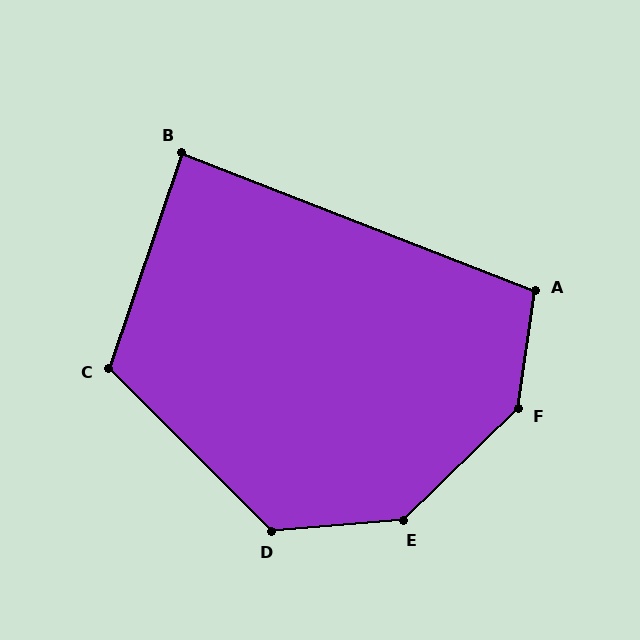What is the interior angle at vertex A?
Approximately 103 degrees (obtuse).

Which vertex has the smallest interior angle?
B, at approximately 88 degrees.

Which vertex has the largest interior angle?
F, at approximately 142 degrees.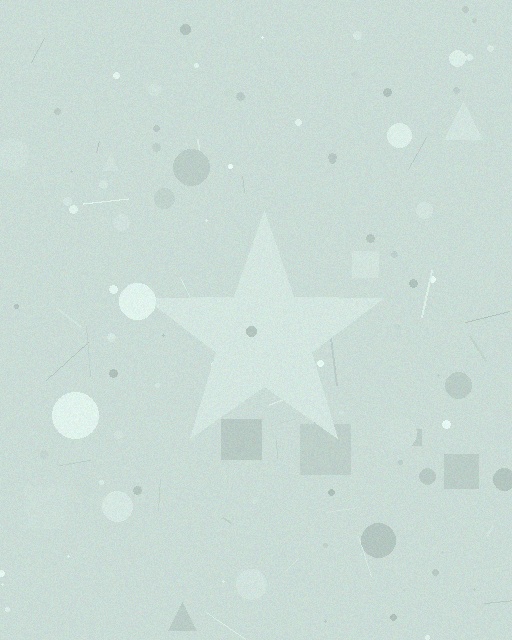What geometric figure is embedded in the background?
A star is embedded in the background.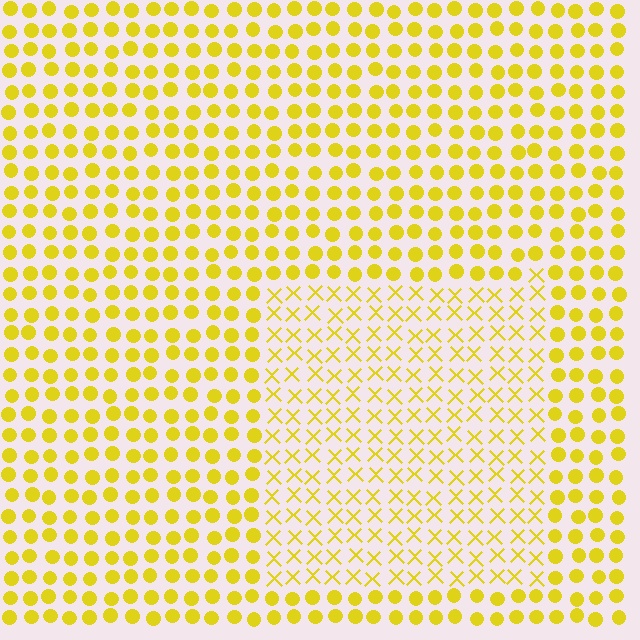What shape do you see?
I see a rectangle.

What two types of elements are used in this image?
The image uses X marks inside the rectangle region and circles outside it.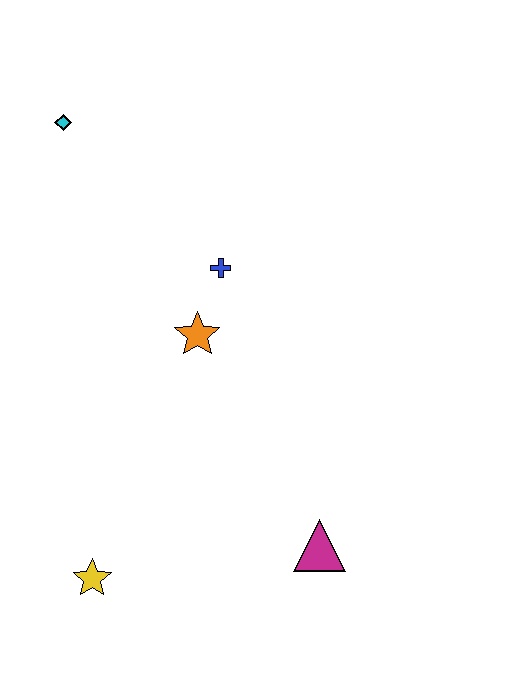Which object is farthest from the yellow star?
The cyan diamond is farthest from the yellow star.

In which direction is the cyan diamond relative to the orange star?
The cyan diamond is above the orange star.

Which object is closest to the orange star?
The blue cross is closest to the orange star.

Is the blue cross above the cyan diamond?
No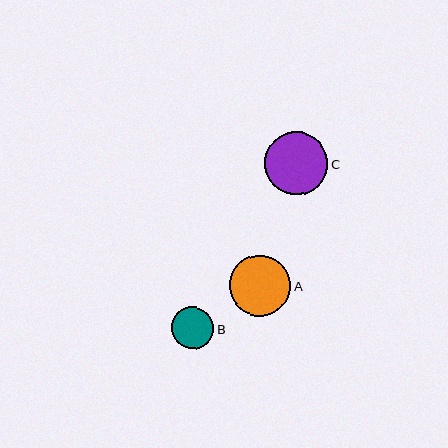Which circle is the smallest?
Circle B is the smallest with a size of approximately 42 pixels.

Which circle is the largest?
Circle C is the largest with a size of approximately 63 pixels.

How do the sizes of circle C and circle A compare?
Circle C and circle A are approximately the same size.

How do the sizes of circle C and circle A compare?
Circle C and circle A are approximately the same size.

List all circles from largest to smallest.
From largest to smallest: C, A, B.